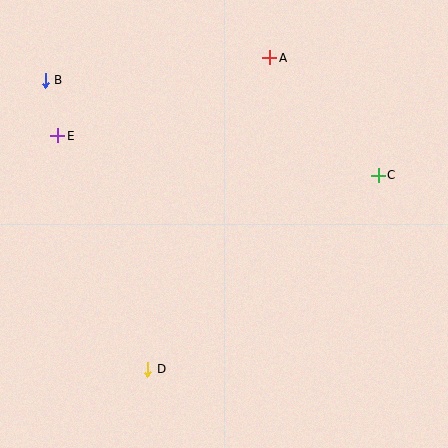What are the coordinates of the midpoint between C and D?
The midpoint between C and D is at (263, 272).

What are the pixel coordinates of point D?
Point D is at (148, 369).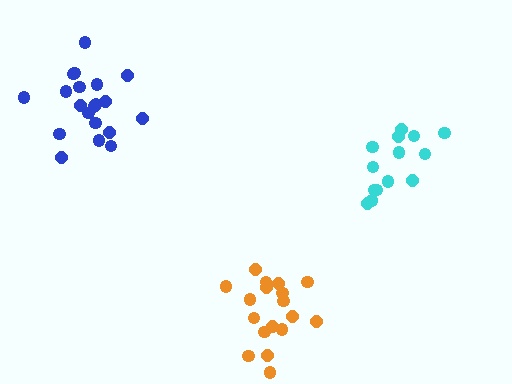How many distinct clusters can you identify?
There are 3 distinct clusters.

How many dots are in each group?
Group 1: 14 dots, Group 2: 18 dots, Group 3: 20 dots (52 total).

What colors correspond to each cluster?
The clusters are colored: cyan, orange, blue.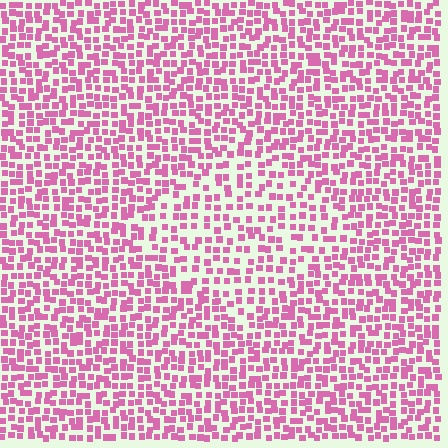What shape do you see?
I see a diamond.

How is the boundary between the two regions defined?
The boundary is defined by a change in element density (approximately 1.6x ratio). All elements are the same color, size, and shape.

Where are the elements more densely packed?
The elements are more densely packed outside the diamond boundary.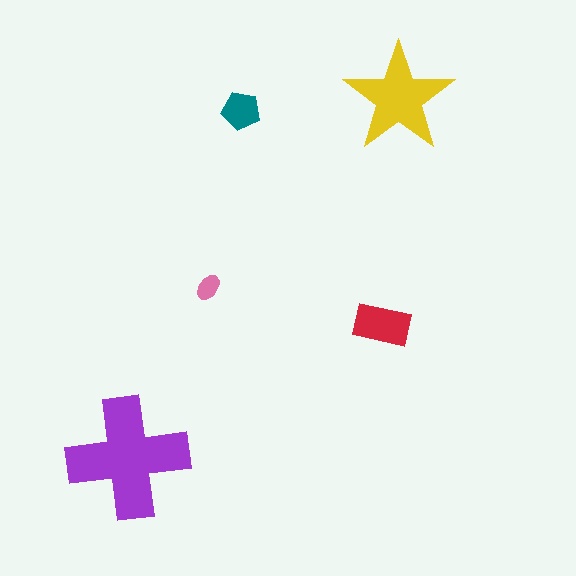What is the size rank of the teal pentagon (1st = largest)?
4th.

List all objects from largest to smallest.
The purple cross, the yellow star, the red rectangle, the teal pentagon, the pink ellipse.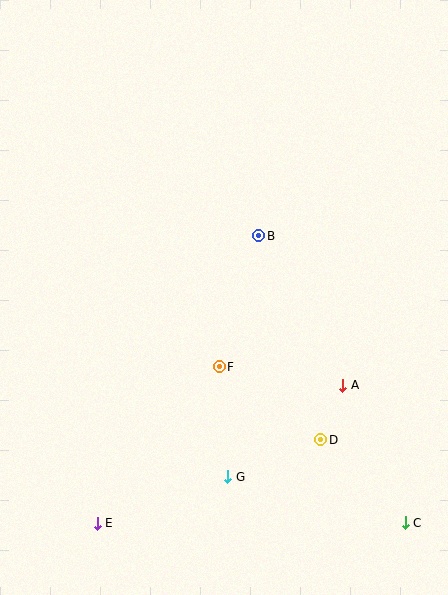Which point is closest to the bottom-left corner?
Point E is closest to the bottom-left corner.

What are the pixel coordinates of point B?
Point B is at (259, 236).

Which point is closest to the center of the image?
Point F at (219, 367) is closest to the center.